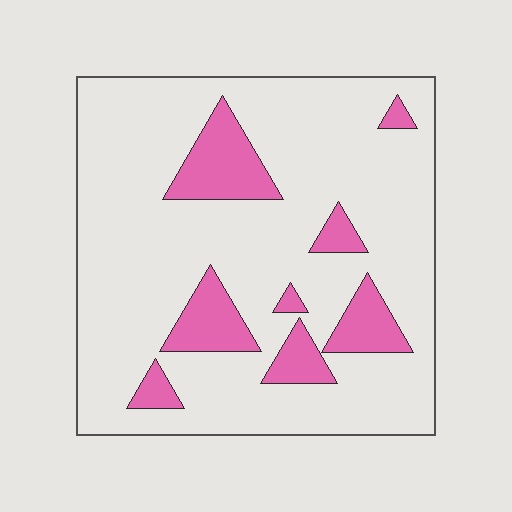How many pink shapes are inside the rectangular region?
8.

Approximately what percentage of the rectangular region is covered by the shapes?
Approximately 15%.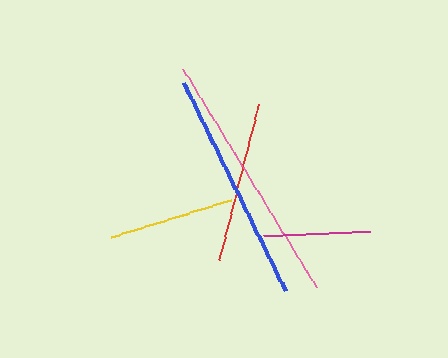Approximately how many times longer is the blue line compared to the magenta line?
The blue line is approximately 2.2 times the length of the magenta line.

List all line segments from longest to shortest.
From longest to shortest: pink, blue, red, yellow, magenta.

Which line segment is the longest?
The pink line is the longest at approximately 256 pixels.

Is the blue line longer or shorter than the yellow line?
The blue line is longer than the yellow line.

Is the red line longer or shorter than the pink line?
The pink line is longer than the red line.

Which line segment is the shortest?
The magenta line is the shortest at approximately 107 pixels.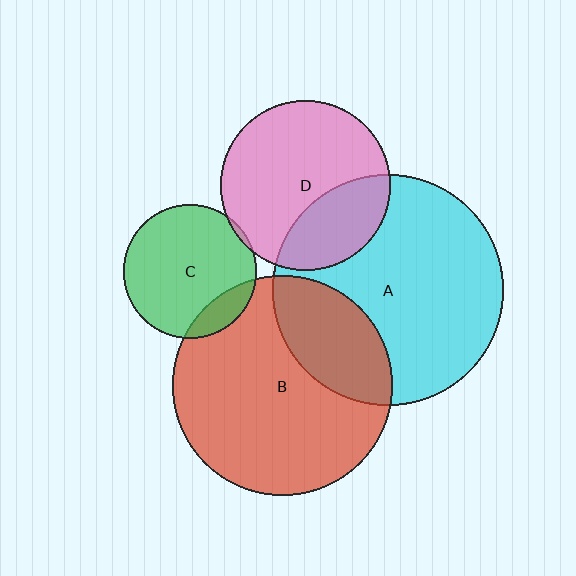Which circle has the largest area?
Circle A (cyan).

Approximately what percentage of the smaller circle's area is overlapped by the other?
Approximately 30%.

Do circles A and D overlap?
Yes.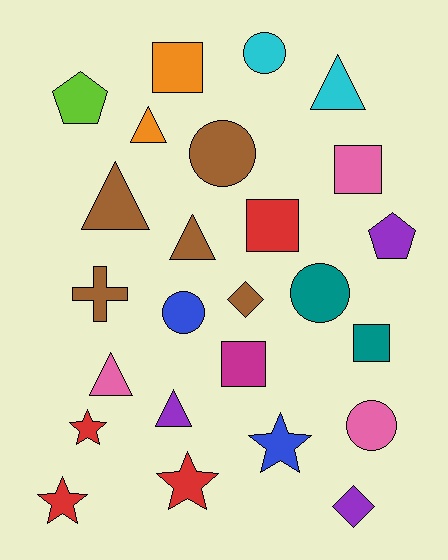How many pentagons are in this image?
There are 2 pentagons.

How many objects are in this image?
There are 25 objects.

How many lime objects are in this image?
There is 1 lime object.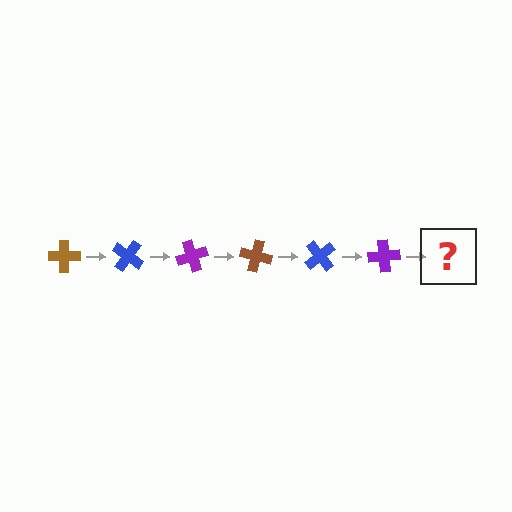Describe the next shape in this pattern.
It should be a brown cross, rotated 210 degrees from the start.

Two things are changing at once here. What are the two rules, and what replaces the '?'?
The two rules are that it rotates 35 degrees each step and the color cycles through brown, blue, and purple. The '?' should be a brown cross, rotated 210 degrees from the start.